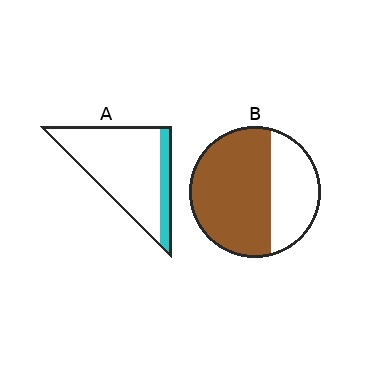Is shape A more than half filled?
No.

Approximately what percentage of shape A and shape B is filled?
A is approximately 15% and B is approximately 65%.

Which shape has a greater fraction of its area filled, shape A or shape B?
Shape B.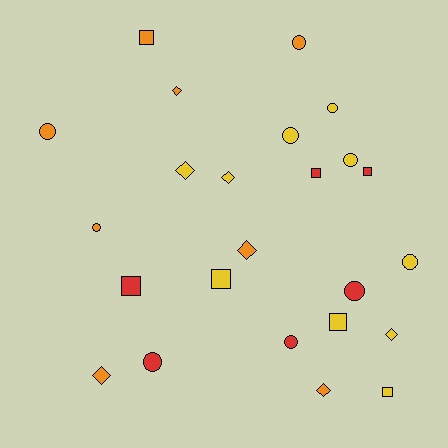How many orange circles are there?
There are 3 orange circles.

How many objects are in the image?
There are 24 objects.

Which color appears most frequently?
Yellow, with 10 objects.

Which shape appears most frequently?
Circle, with 10 objects.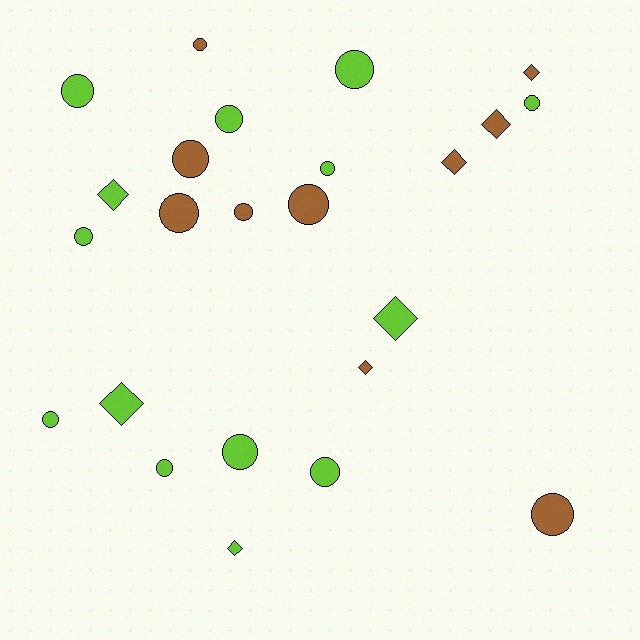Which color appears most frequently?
Lime, with 14 objects.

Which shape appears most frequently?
Circle, with 16 objects.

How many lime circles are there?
There are 10 lime circles.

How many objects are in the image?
There are 24 objects.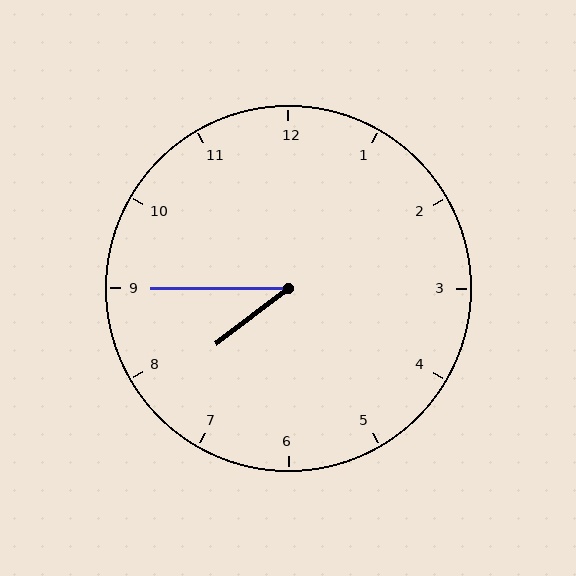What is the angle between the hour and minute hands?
Approximately 38 degrees.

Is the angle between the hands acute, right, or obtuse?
It is acute.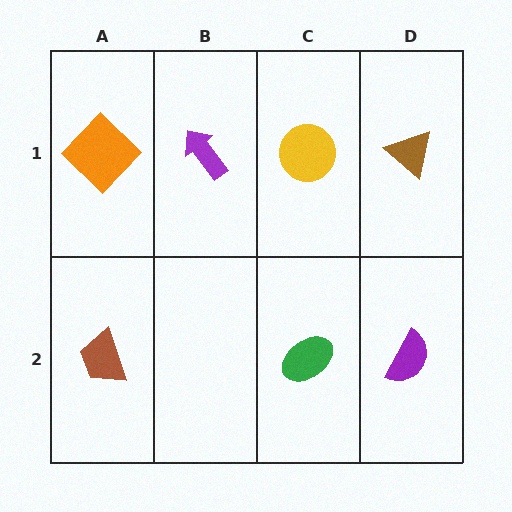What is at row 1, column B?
A purple arrow.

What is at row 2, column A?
A brown trapezoid.